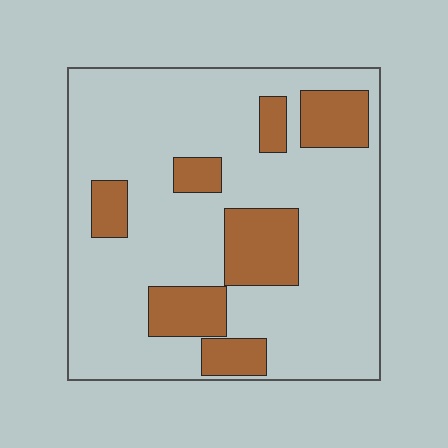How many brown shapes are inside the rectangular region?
7.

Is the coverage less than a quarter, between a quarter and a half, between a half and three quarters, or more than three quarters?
Less than a quarter.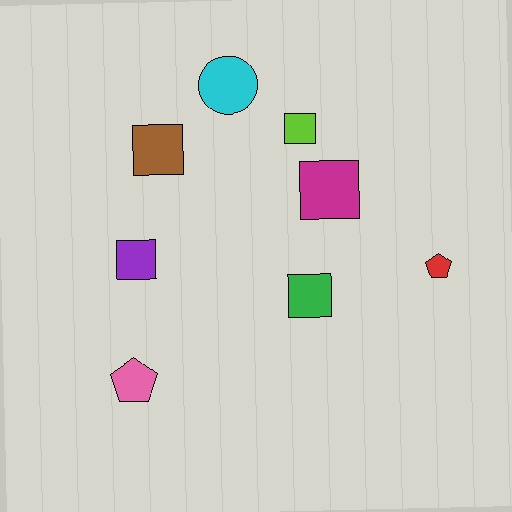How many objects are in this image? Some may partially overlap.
There are 8 objects.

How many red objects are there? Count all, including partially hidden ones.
There is 1 red object.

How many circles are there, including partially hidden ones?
There is 1 circle.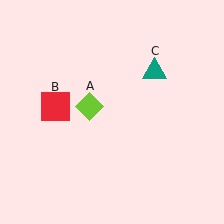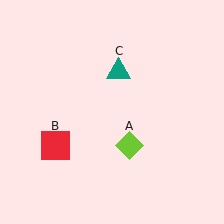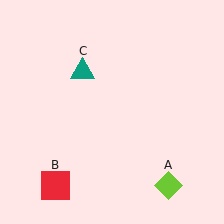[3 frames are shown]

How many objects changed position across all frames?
3 objects changed position: lime diamond (object A), red square (object B), teal triangle (object C).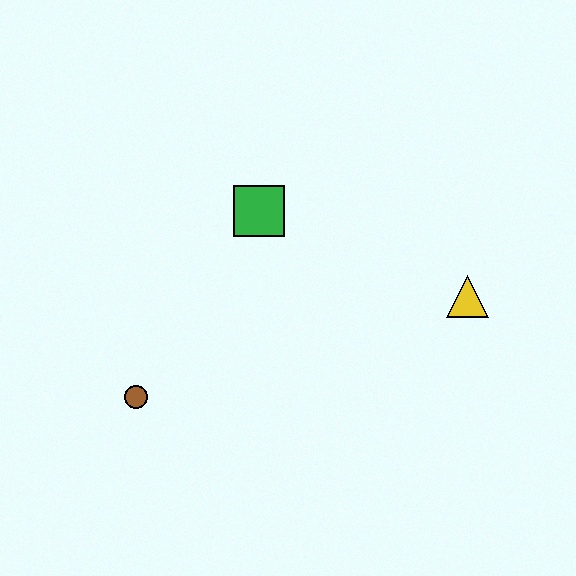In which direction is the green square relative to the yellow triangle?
The green square is to the left of the yellow triangle.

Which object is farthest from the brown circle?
The yellow triangle is farthest from the brown circle.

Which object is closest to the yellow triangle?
The green square is closest to the yellow triangle.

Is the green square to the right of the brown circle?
Yes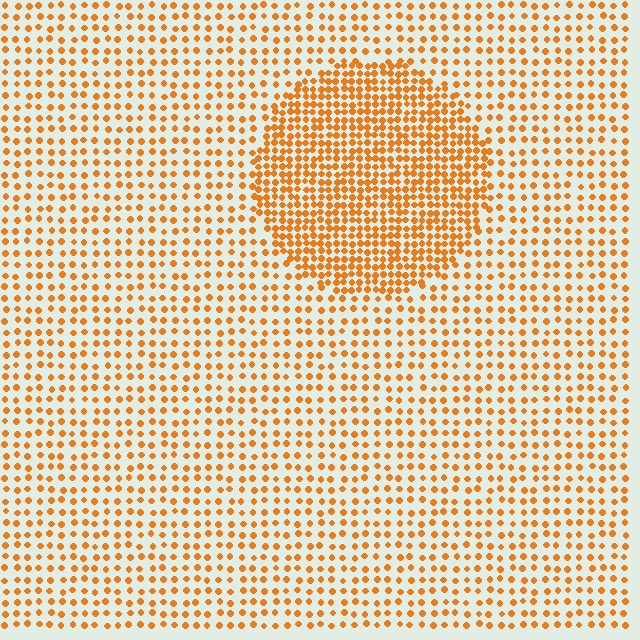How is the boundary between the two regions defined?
The boundary is defined by a change in element density (approximately 2.1x ratio). All elements are the same color, size, and shape.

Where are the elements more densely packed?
The elements are more densely packed inside the circle boundary.